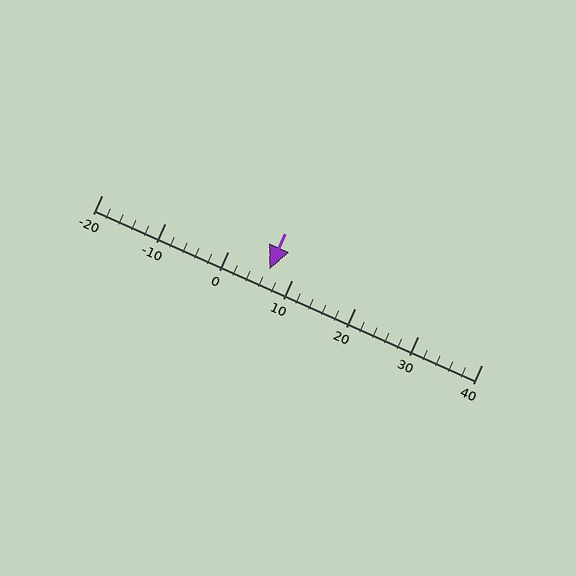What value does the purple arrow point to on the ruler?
The purple arrow points to approximately 6.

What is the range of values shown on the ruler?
The ruler shows values from -20 to 40.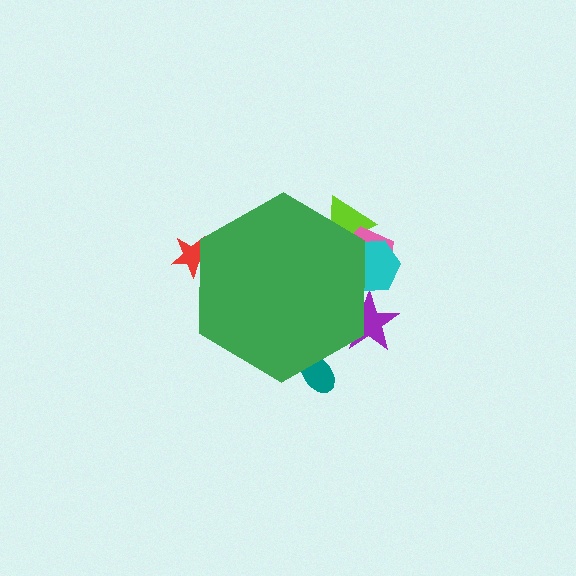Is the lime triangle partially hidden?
Yes, the lime triangle is partially hidden behind the green hexagon.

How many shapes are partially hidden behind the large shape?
6 shapes are partially hidden.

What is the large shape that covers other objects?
A green hexagon.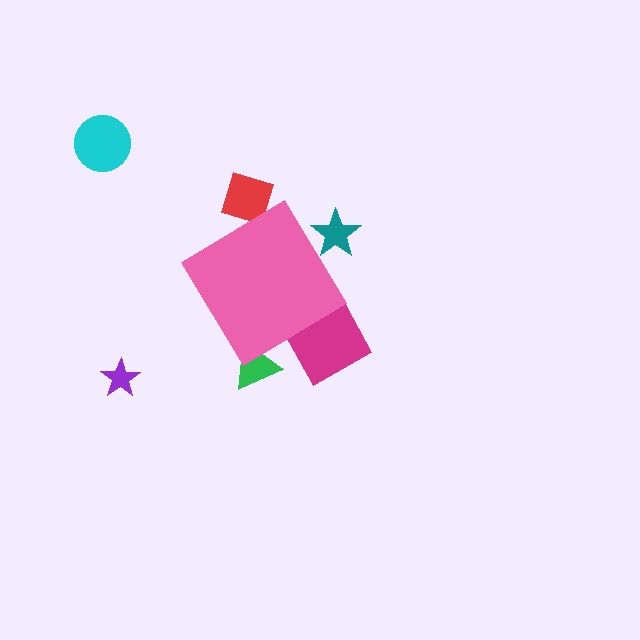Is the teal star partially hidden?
Yes, the teal star is partially hidden behind the pink diamond.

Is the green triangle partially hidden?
Yes, the green triangle is partially hidden behind the pink diamond.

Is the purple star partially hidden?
No, the purple star is fully visible.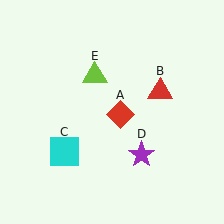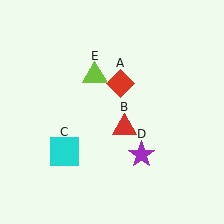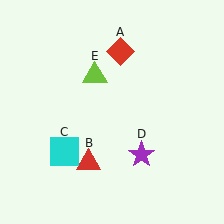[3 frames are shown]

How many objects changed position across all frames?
2 objects changed position: red diamond (object A), red triangle (object B).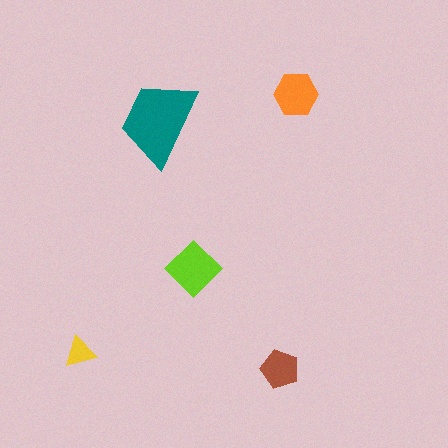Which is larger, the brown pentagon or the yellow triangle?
The brown pentagon.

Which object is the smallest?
The yellow triangle.